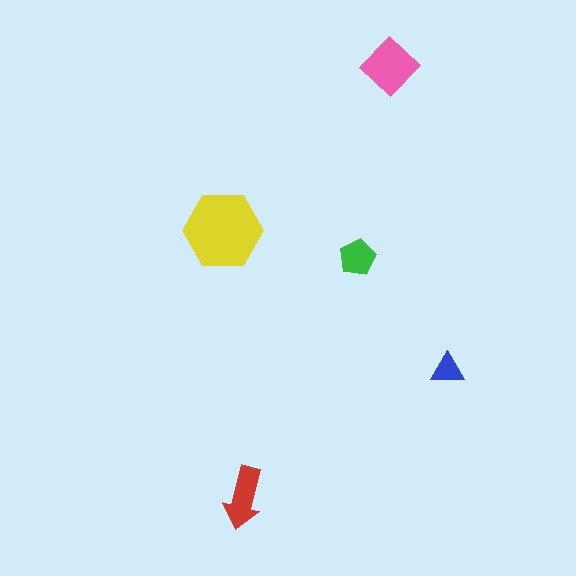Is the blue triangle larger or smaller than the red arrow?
Smaller.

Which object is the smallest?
The blue triangle.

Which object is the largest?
The yellow hexagon.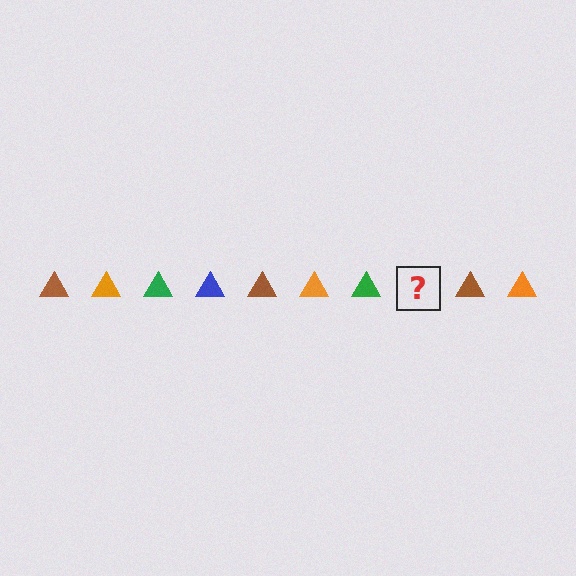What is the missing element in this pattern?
The missing element is a blue triangle.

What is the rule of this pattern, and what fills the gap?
The rule is that the pattern cycles through brown, orange, green, blue triangles. The gap should be filled with a blue triangle.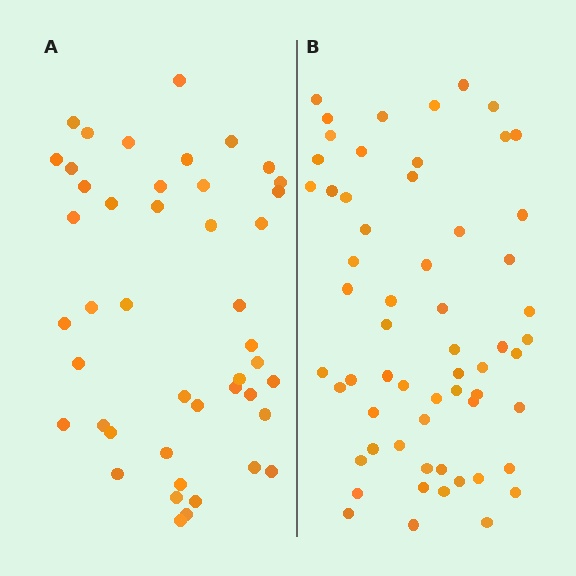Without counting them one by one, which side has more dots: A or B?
Region B (the right region) has more dots.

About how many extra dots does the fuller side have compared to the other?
Region B has approximately 15 more dots than region A.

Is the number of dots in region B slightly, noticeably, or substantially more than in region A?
Region B has noticeably more, but not dramatically so. The ratio is roughly 1.3 to 1.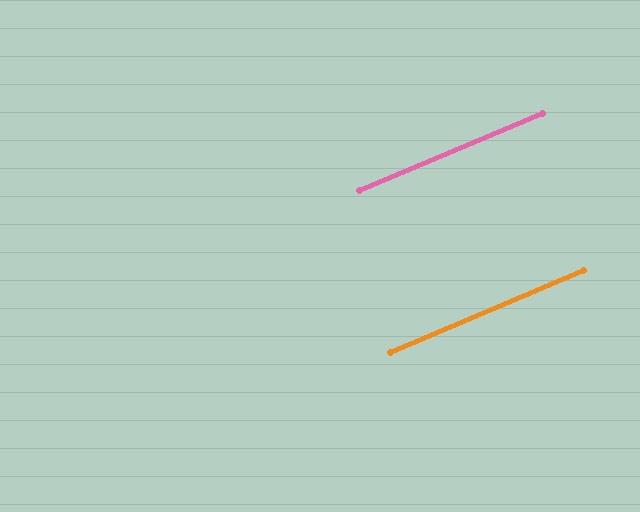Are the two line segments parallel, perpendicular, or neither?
Parallel — their directions differ by only 0.2°.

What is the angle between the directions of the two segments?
Approximately 0 degrees.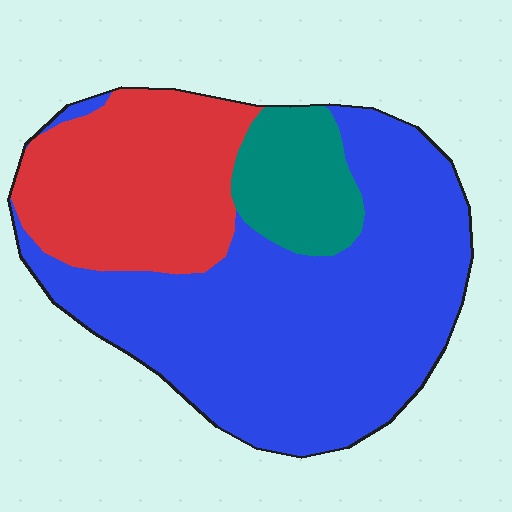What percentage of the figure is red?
Red covers about 30% of the figure.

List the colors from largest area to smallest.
From largest to smallest: blue, red, teal.